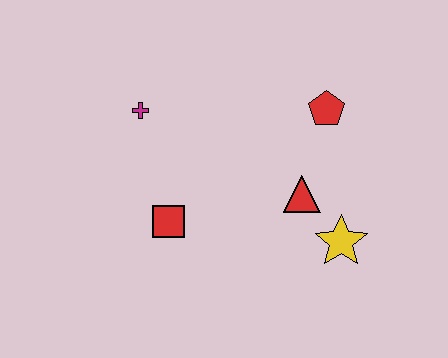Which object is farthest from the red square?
The red pentagon is farthest from the red square.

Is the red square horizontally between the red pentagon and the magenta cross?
Yes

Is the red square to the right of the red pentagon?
No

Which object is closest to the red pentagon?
The red triangle is closest to the red pentagon.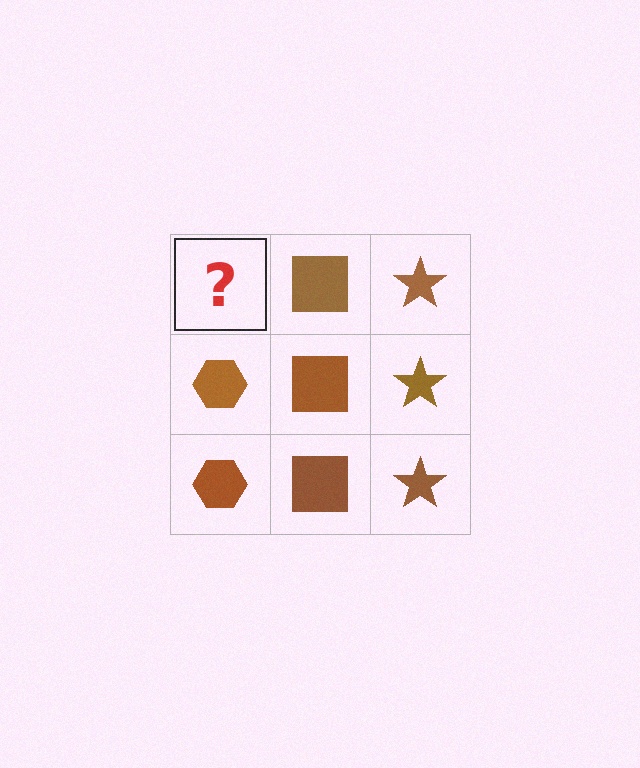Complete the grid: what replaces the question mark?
The question mark should be replaced with a brown hexagon.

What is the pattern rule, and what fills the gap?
The rule is that each column has a consistent shape. The gap should be filled with a brown hexagon.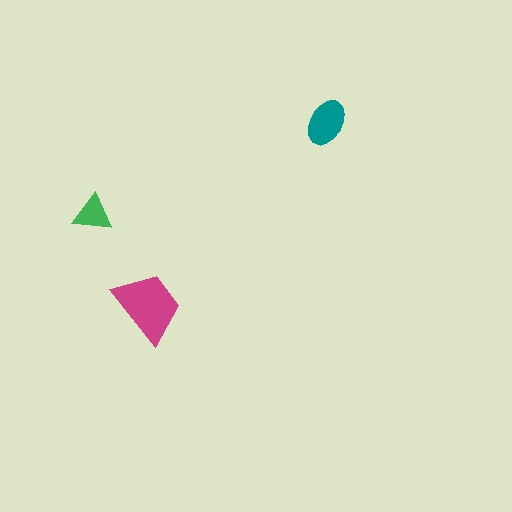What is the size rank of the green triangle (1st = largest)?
3rd.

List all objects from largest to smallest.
The magenta trapezoid, the teal ellipse, the green triangle.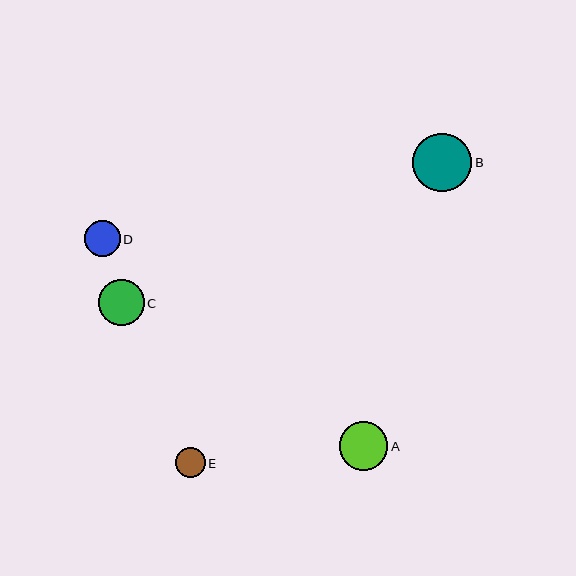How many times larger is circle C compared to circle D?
Circle C is approximately 1.3 times the size of circle D.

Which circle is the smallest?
Circle E is the smallest with a size of approximately 30 pixels.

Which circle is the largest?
Circle B is the largest with a size of approximately 59 pixels.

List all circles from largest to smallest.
From largest to smallest: B, A, C, D, E.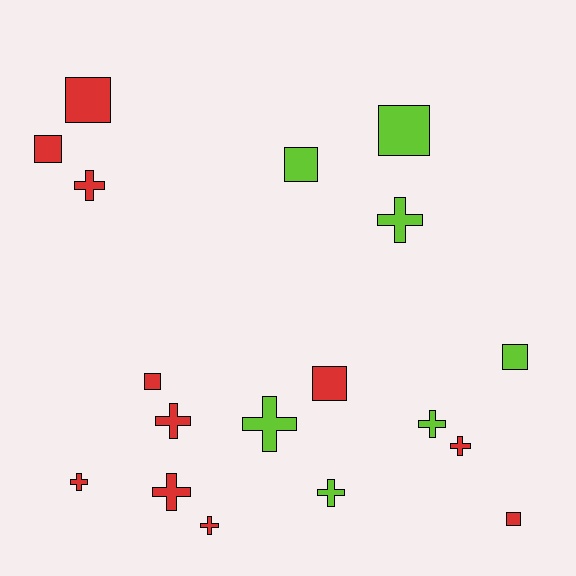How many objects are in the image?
There are 18 objects.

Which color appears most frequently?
Red, with 11 objects.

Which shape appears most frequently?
Cross, with 10 objects.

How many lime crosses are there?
There are 4 lime crosses.